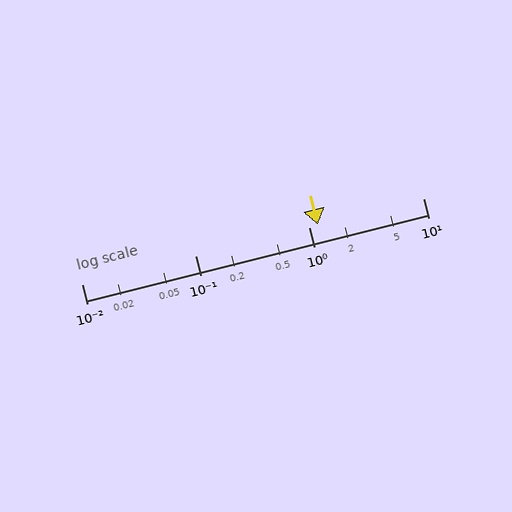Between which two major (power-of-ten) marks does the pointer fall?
The pointer is between 1 and 10.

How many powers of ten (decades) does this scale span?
The scale spans 3 decades, from 0.01 to 10.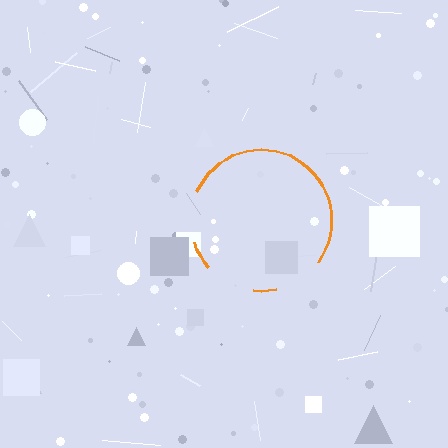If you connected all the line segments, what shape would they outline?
They would outline a circle.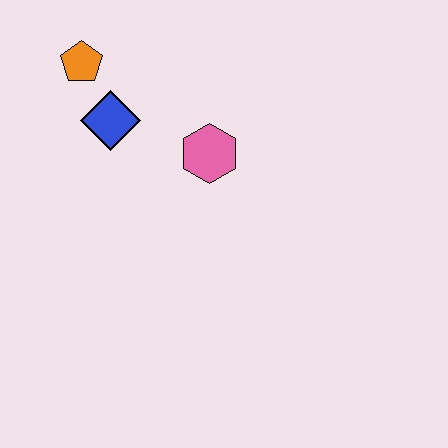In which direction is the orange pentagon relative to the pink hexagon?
The orange pentagon is to the left of the pink hexagon.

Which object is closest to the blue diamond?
The orange pentagon is closest to the blue diamond.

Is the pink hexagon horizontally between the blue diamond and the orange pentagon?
No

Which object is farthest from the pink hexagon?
The orange pentagon is farthest from the pink hexagon.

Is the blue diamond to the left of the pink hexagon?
Yes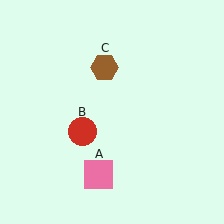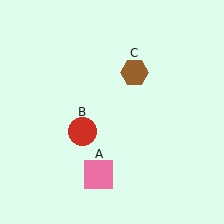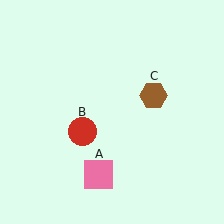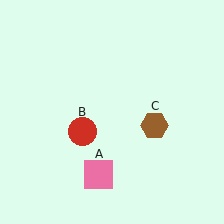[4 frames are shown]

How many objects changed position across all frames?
1 object changed position: brown hexagon (object C).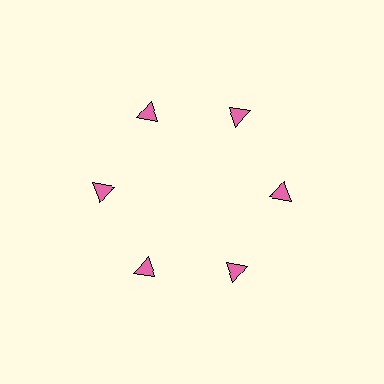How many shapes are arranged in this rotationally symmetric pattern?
There are 6 shapes, arranged in 6 groups of 1.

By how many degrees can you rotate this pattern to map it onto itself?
The pattern maps onto itself every 60 degrees of rotation.